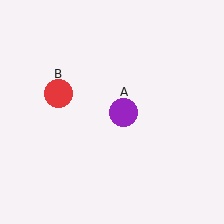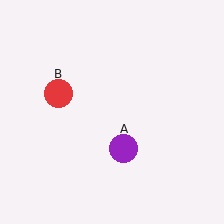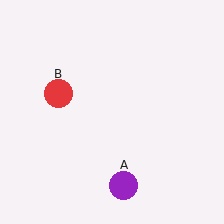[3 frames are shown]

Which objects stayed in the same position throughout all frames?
Red circle (object B) remained stationary.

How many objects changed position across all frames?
1 object changed position: purple circle (object A).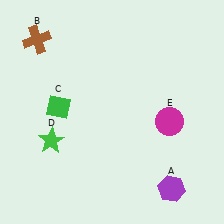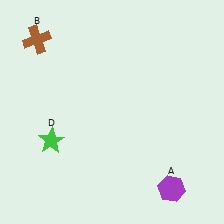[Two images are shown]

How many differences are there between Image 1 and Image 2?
There are 2 differences between the two images.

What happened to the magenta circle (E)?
The magenta circle (E) was removed in Image 2. It was in the bottom-right area of Image 1.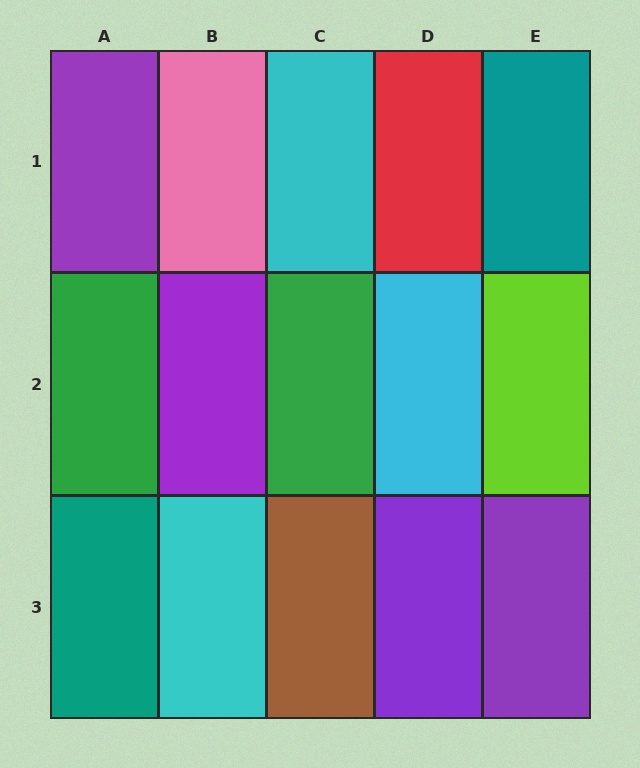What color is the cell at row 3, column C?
Brown.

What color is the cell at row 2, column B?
Purple.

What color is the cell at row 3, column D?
Purple.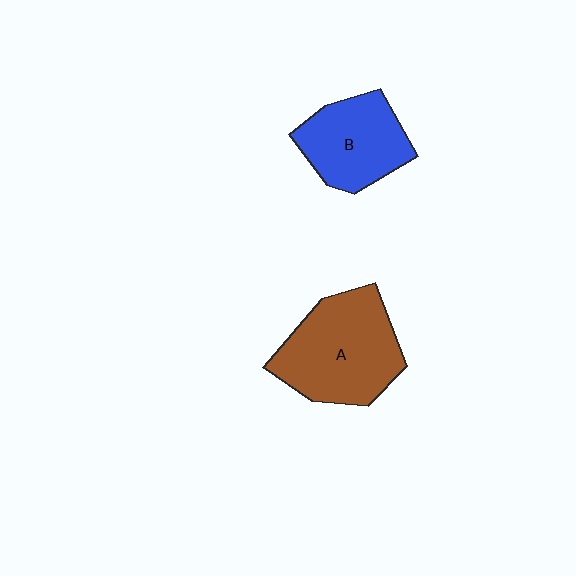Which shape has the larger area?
Shape A (brown).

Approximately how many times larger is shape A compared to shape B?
Approximately 1.4 times.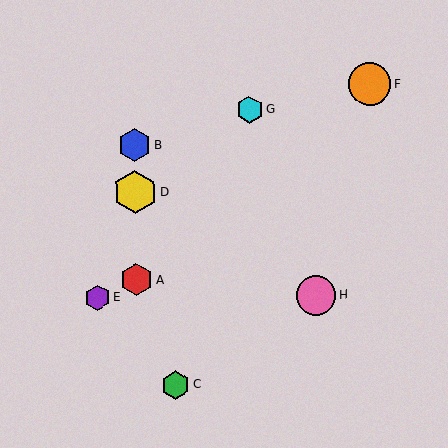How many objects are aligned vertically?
3 objects (A, B, D) are aligned vertically.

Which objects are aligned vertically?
Objects A, B, D are aligned vertically.